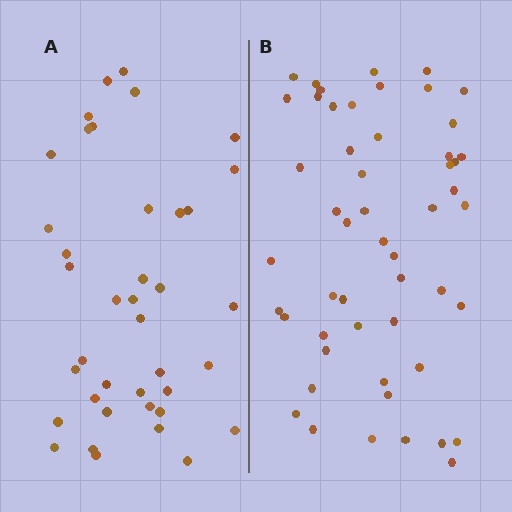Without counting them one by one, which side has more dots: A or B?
Region B (the right region) has more dots.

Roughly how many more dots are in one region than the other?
Region B has approximately 15 more dots than region A.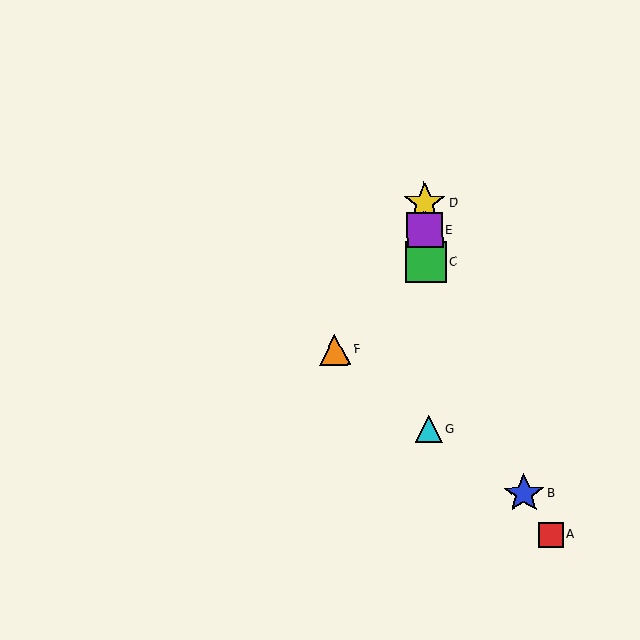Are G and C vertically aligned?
Yes, both are at x≈429.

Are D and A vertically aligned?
No, D is at x≈425 and A is at x≈551.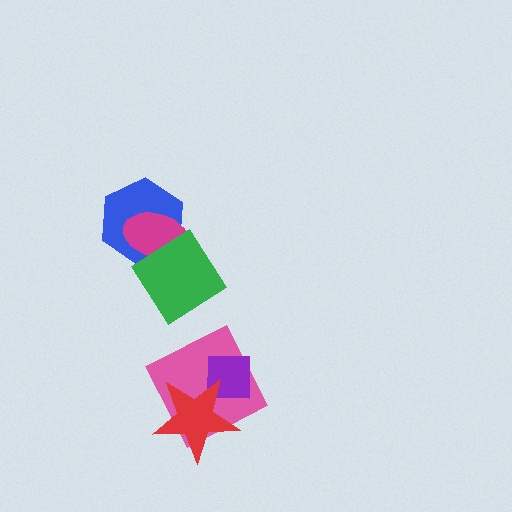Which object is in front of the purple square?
The red star is in front of the purple square.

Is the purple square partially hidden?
Yes, it is partially covered by another shape.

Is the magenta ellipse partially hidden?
Yes, it is partially covered by another shape.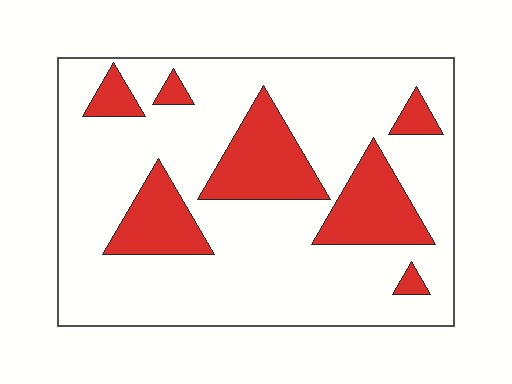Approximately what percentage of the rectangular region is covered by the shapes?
Approximately 25%.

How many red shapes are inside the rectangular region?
7.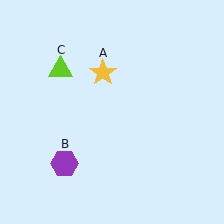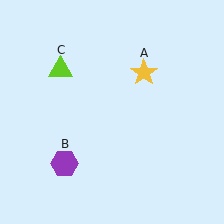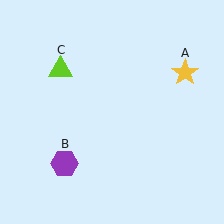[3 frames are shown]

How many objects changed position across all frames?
1 object changed position: yellow star (object A).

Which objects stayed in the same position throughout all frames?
Purple hexagon (object B) and lime triangle (object C) remained stationary.